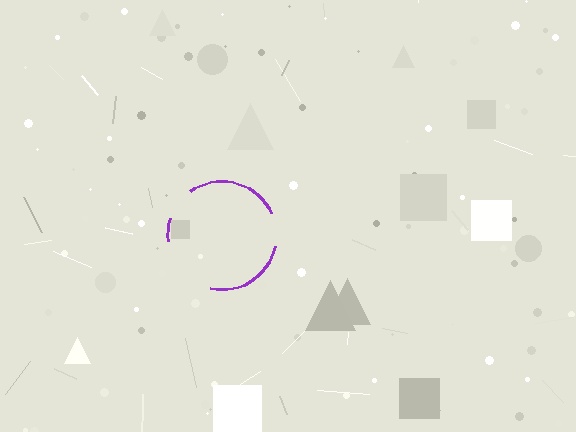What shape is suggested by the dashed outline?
The dashed outline suggests a circle.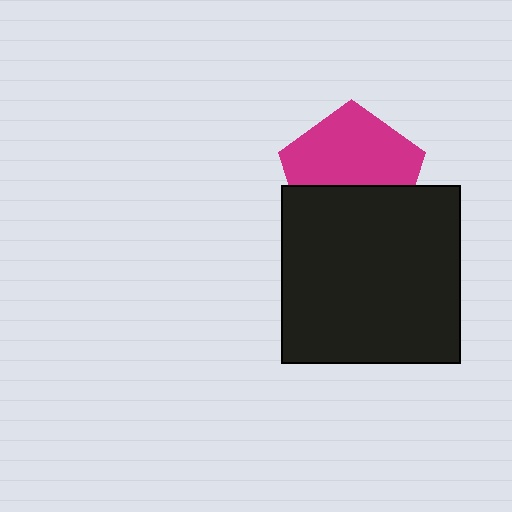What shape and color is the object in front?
The object in front is a black square.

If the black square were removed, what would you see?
You would see the complete magenta pentagon.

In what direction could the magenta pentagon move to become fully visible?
The magenta pentagon could move up. That would shift it out from behind the black square entirely.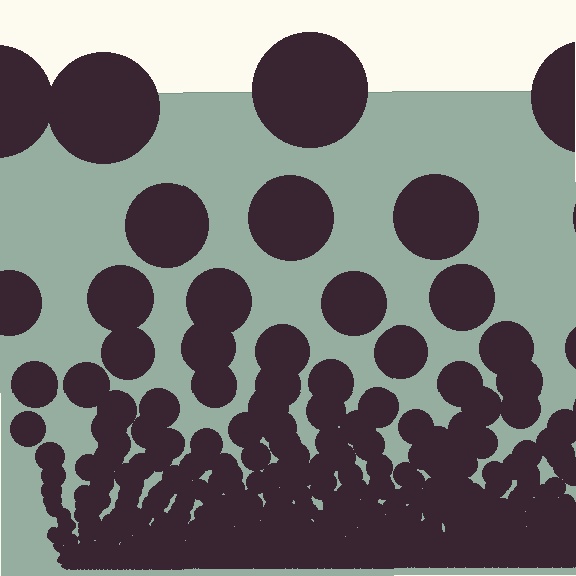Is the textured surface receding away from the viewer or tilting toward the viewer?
The surface appears to tilt toward the viewer. Texture elements get larger and sparser toward the top.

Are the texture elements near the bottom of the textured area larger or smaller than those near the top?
Smaller. The gradient is inverted — elements near the bottom are smaller and denser.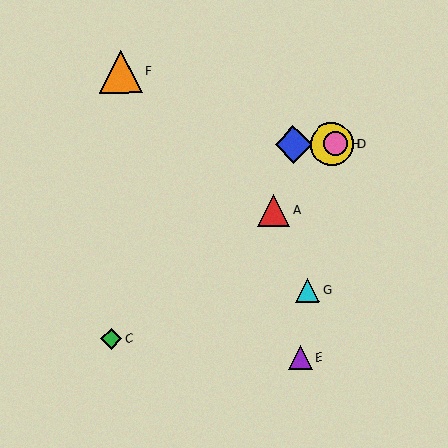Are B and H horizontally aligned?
Yes, both are at y≈144.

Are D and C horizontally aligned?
No, D is at y≈144 and C is at y≈338.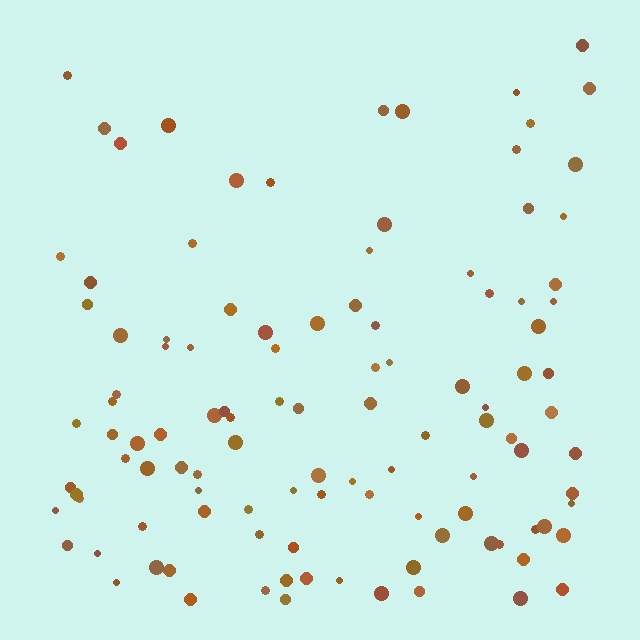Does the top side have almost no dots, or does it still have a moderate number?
Still a moderate number, just noticeably fewer than the bottom.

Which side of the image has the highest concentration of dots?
The bottom.